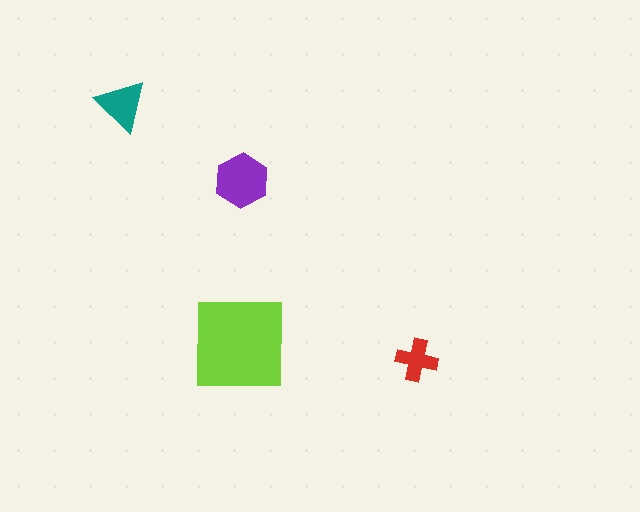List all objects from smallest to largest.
The red cross, the teal triangle, the purple hexagon, the lime square.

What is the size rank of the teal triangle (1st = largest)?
3rd.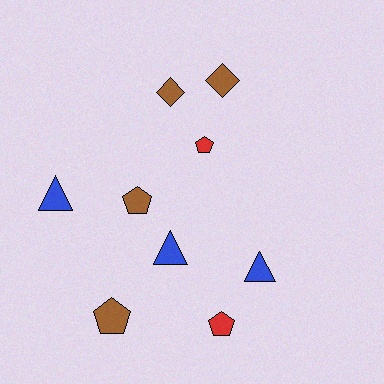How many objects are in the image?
There are 9 objects.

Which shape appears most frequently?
Pentagon, with 4 objects.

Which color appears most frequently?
Brown, with 4 objects.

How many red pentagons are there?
There are 2 red pentagons.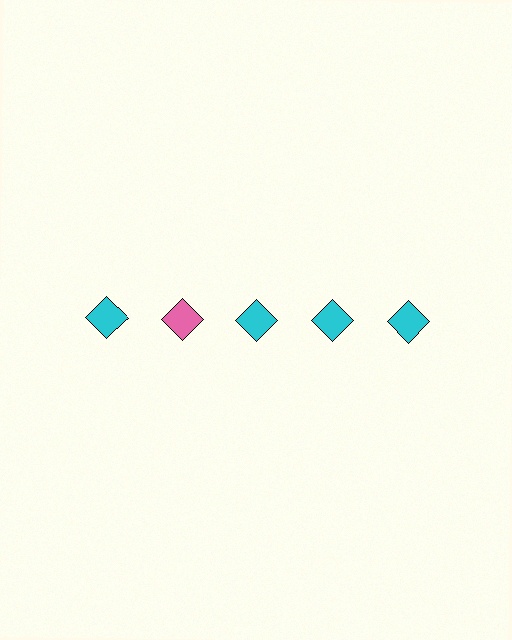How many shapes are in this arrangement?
There are 5 shapes arranged in a grid pattern.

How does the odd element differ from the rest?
It has a different color: pink instead of cyan.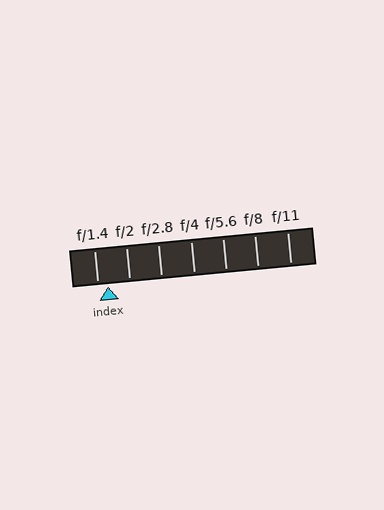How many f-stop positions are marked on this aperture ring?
There are 7 f-stop positions marked.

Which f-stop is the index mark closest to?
The index mark is closest to f/1.4.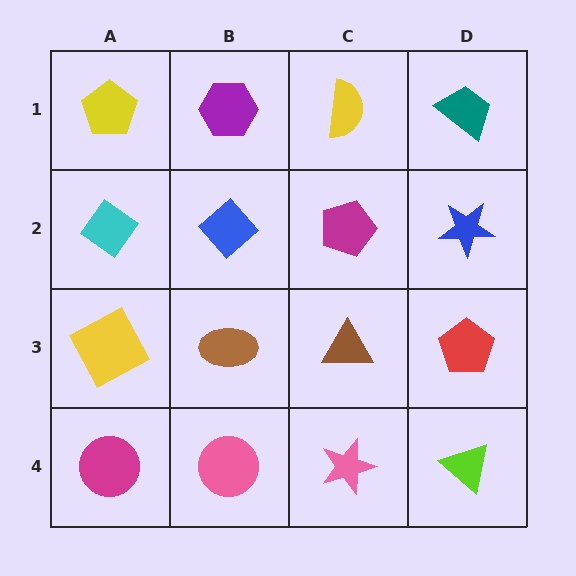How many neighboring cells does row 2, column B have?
4.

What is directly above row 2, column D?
A teal trapezoid.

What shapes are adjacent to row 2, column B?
A purple hexagon (row 1, column B), a brown ellipse (row 3, column B), a cyan diamond (row 2, column A), a magenta pentagon (row 2, column C).